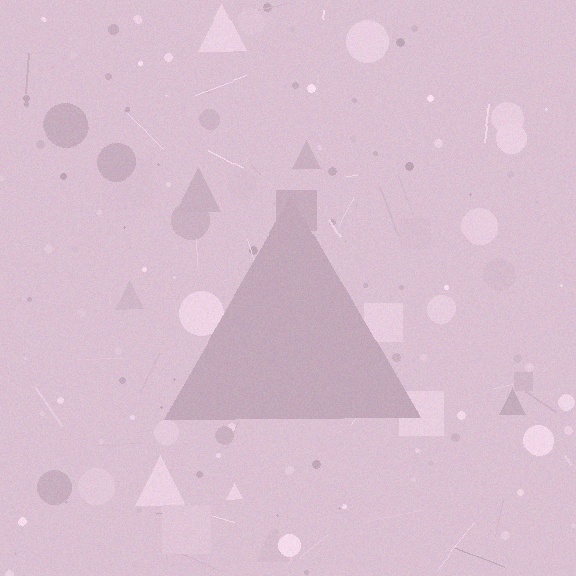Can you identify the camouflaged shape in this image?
The camouflaged shape is a triangle.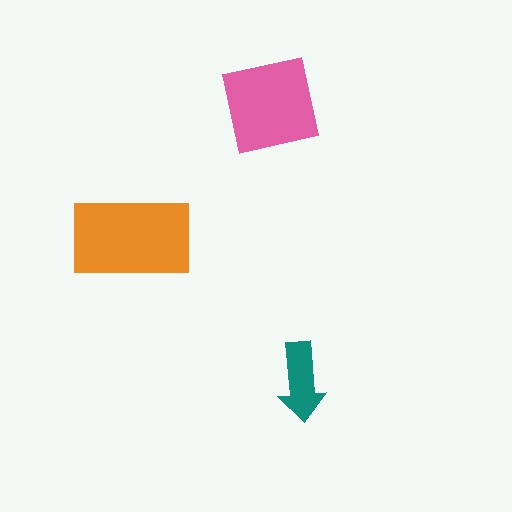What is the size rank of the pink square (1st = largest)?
2nd.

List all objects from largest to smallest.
The orange rectangle, the pink square, the teal arrow.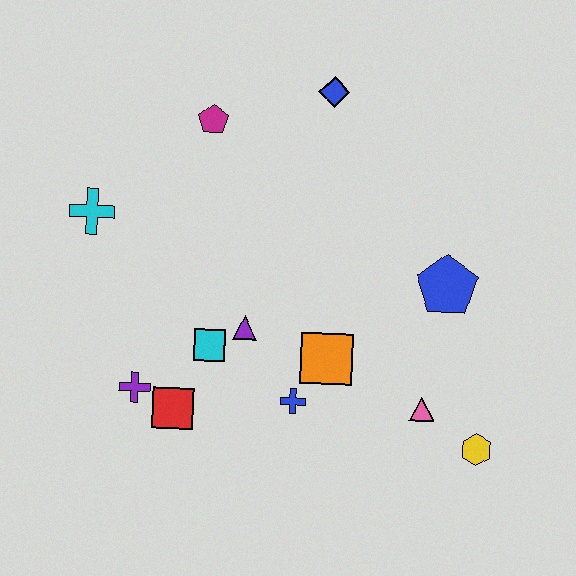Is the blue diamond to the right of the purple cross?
Yes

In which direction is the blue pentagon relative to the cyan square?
The blue pentagon is to the right of the cyan square.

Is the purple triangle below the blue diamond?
Yes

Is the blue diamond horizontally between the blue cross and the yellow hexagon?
Yes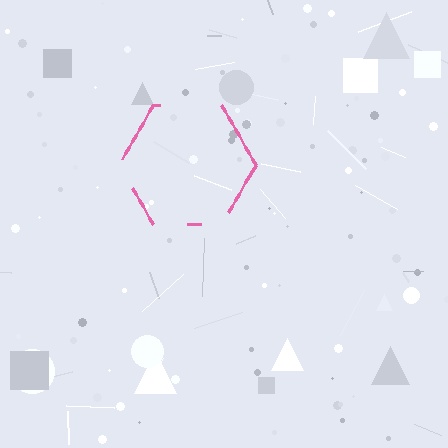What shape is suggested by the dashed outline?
The dashed outline suggests a hexagon.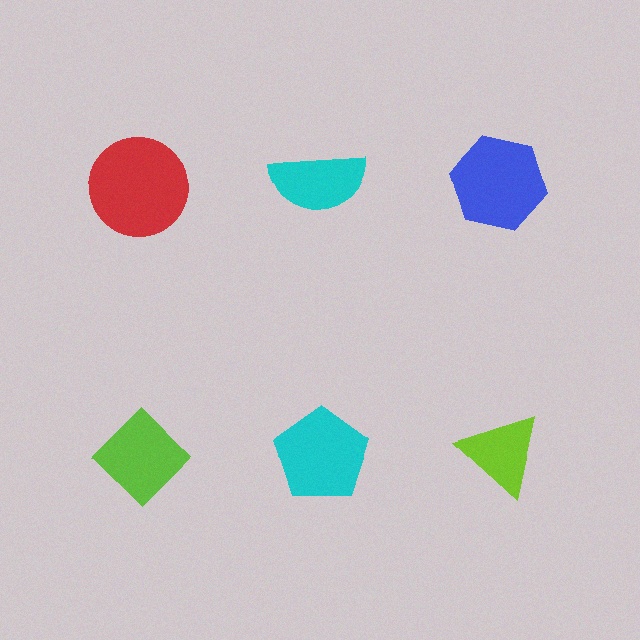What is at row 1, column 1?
A red circle.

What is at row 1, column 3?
A blue hexagon.